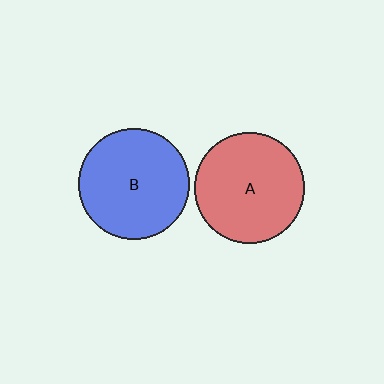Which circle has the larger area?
Circle B (blue).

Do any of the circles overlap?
No, none of the circles overlap.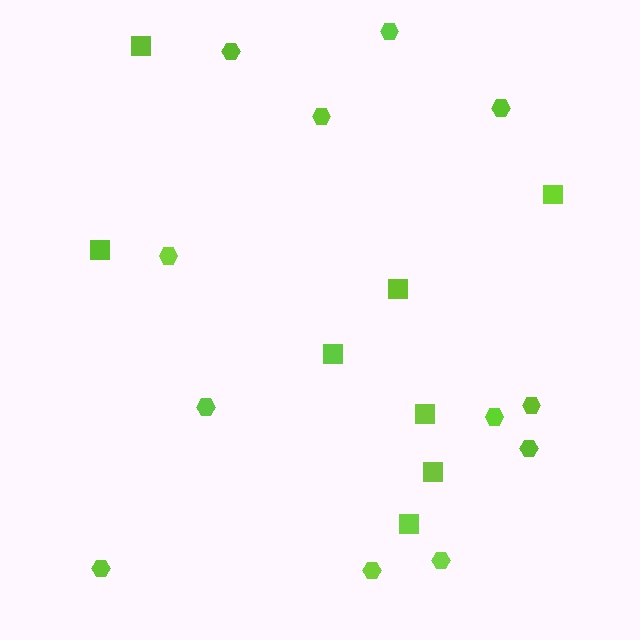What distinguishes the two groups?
There are 2 groups: one group of hexagons (12) and one group of squares (8).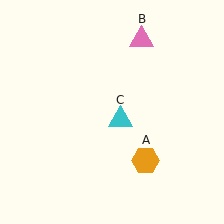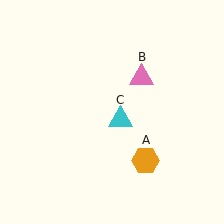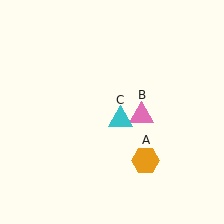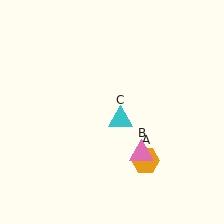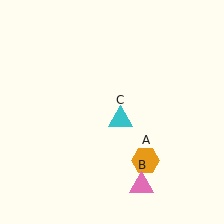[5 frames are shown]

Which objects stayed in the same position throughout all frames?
Orange hexagon (object A) and cyan triangle (object C) remained stationary.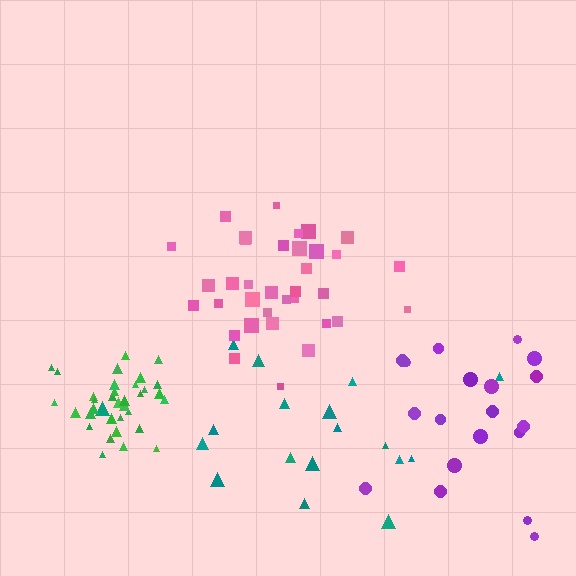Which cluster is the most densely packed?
Green.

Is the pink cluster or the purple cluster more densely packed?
Pink.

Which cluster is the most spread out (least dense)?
Teal.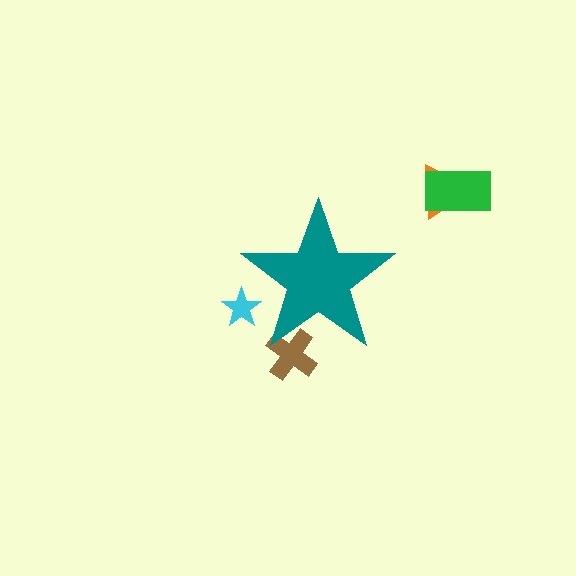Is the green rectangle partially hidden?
No, the green rectangle is fully visible.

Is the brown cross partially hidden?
Yes, the brown cross is partially hidden behind the teal star.